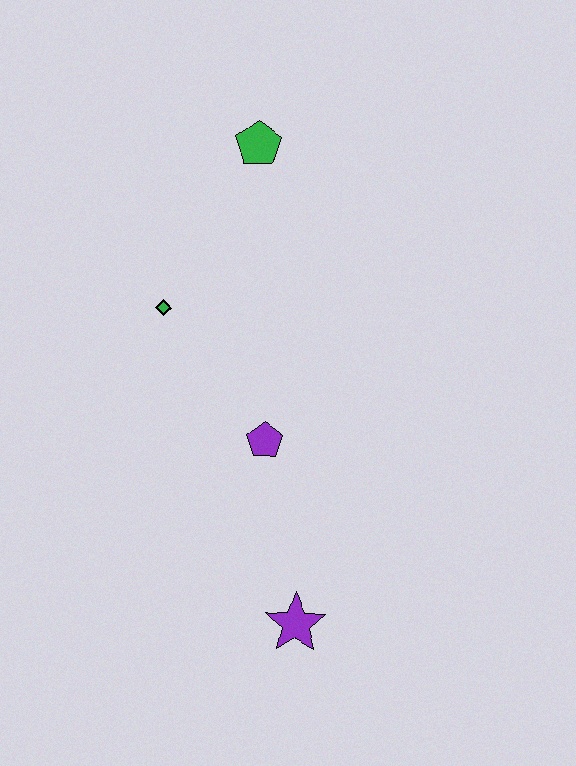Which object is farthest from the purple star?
The green pentagon is farthest from the purple star.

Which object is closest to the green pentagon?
The green diamond is closest to the green pentagon.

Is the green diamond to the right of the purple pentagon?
No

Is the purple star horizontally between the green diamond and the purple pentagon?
No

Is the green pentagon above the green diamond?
Yes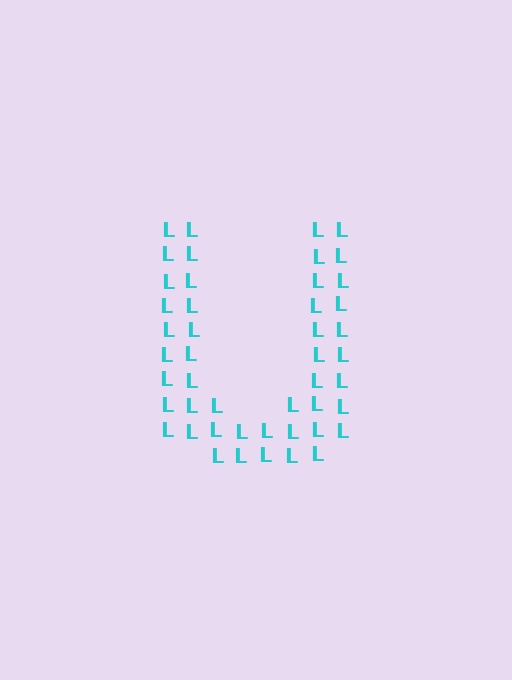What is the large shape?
The large shape is the letter U.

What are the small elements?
The small elements are letter L's.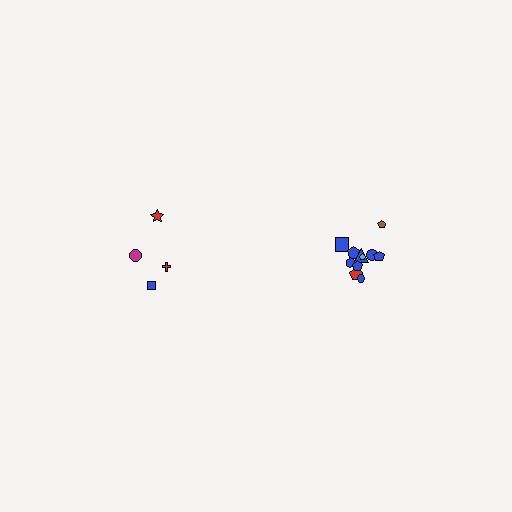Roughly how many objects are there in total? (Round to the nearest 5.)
Roughly 15 objects in total.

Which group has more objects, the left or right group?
The right group.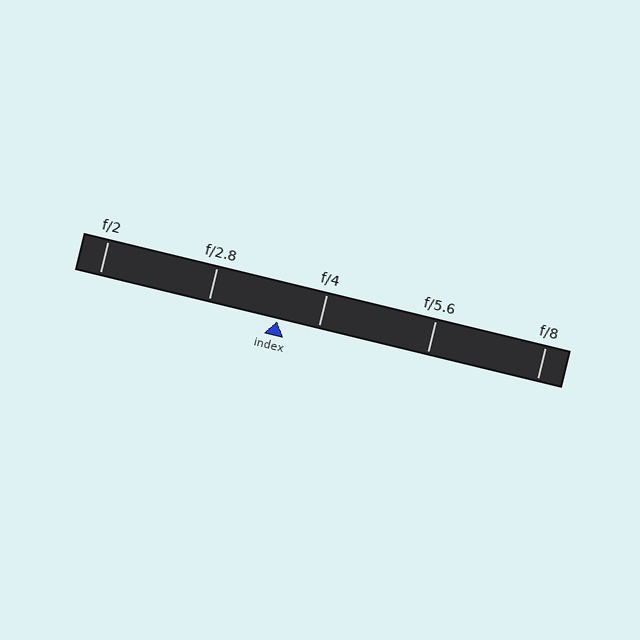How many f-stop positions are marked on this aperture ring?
There are 5 f-stop positions marked.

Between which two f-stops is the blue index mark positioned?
The index mark is between f/2.8 and f/4.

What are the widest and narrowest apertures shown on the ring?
The widest aperture shown is f/2 and the narrowest is f/8.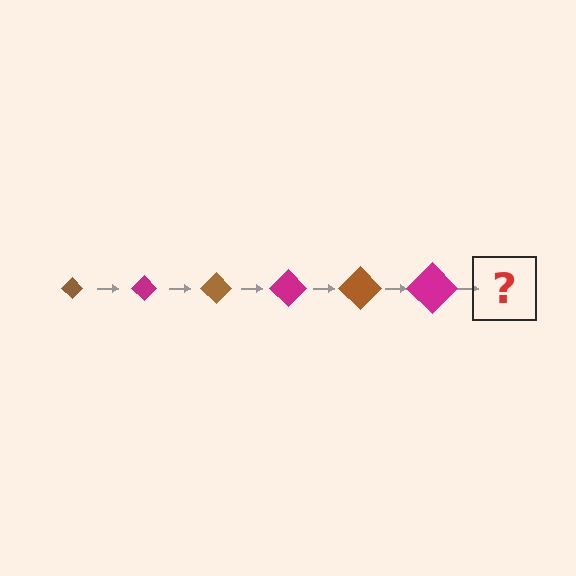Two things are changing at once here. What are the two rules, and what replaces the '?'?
The two rules are that the diamond grows larger each step and the color cycles through brown and magenta. The '?' should be a brown diamond, larger than the previous one.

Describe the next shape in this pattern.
It should be a brown diamond, larger than the previous one.